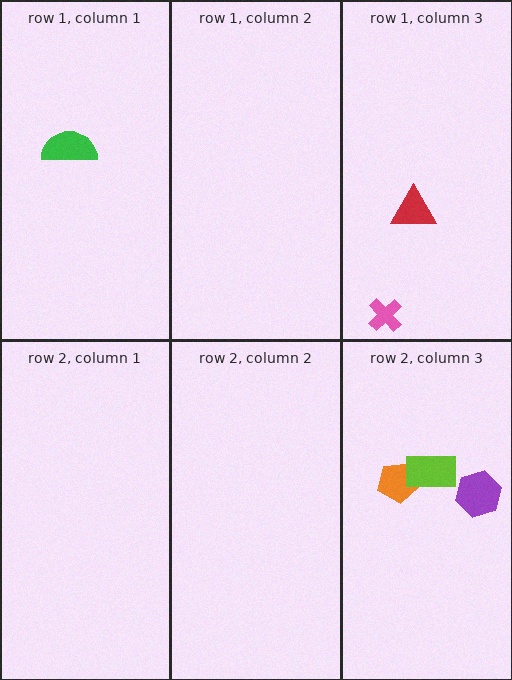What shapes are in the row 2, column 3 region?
The orange pentagon, the purple hexagon, the lime rectangle.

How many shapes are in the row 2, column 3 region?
3.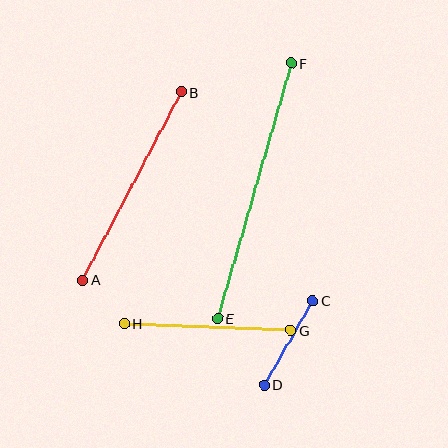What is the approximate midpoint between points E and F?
The midpoint is at approximately (255, 191) pixels.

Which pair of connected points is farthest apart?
Points E and F are farthest apart.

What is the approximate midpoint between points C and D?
The midpoint is at approximately (288, 343) pixels.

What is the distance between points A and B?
The distance is approximately 212 pixels.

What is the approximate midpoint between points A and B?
The midpoint is at approximately (132, 186) pixels.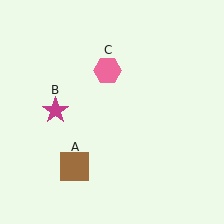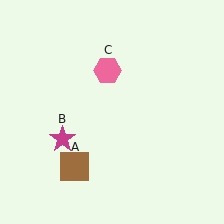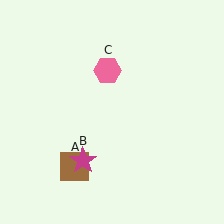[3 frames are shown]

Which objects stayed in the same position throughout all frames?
Brown square (object A) and pink hexagon (object C) remained stationary.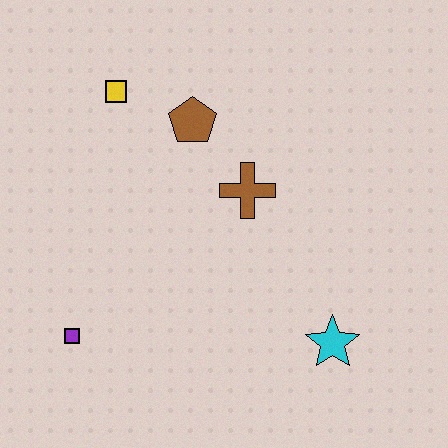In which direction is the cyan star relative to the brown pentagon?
The cyan star is below the brown pentagon.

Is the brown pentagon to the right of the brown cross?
No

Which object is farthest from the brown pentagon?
The cyan star is farthest from the brown pentagon.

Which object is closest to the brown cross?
The brown pentagon is closest to the brown cross.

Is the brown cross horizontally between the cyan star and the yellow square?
Yes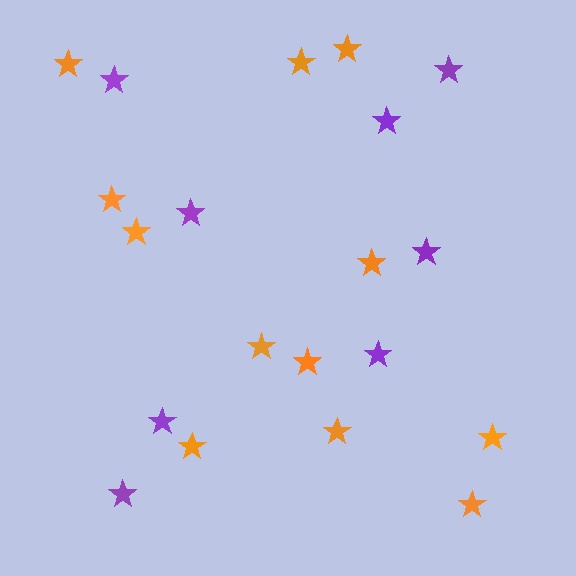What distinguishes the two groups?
There are 2 groups: one group of orange stars (12) and one group of purple stars (8).